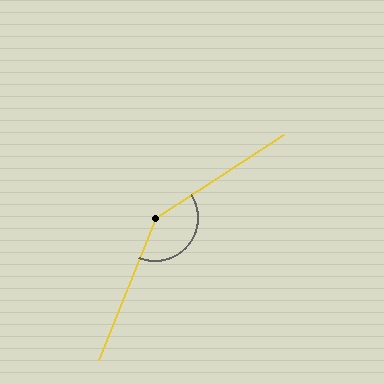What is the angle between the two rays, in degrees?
Approximately 144 degrees.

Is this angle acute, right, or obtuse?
It is obtuse.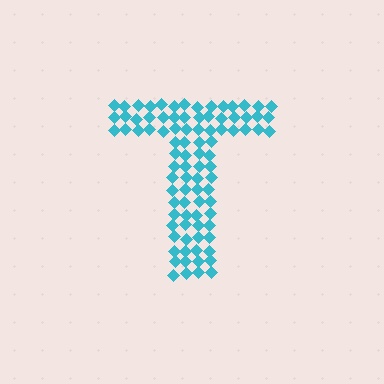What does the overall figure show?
The overall figure shows the letter T.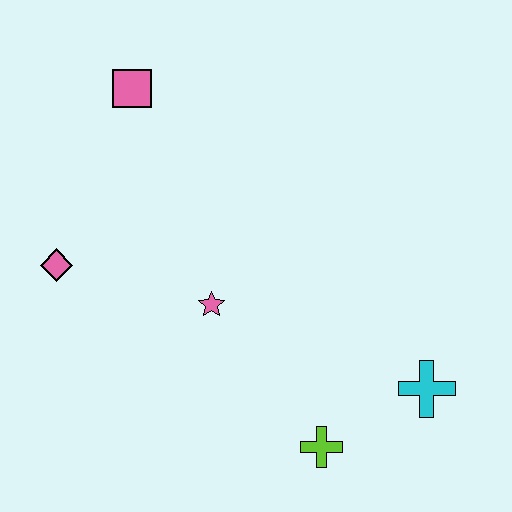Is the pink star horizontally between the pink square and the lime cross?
Yes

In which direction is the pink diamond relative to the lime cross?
The pink diamond is to the left of the lime cross.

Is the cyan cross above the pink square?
No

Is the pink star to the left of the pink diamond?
No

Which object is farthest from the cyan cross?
The pink square is farthest from the cyan cross.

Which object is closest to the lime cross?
The cyan cross is closest to the lime cross.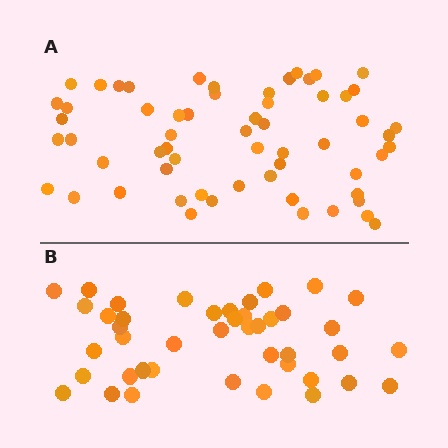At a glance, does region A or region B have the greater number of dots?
Region A (the top region) has more dots.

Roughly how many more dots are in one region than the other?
Region A has approximately 15 more dots than region B.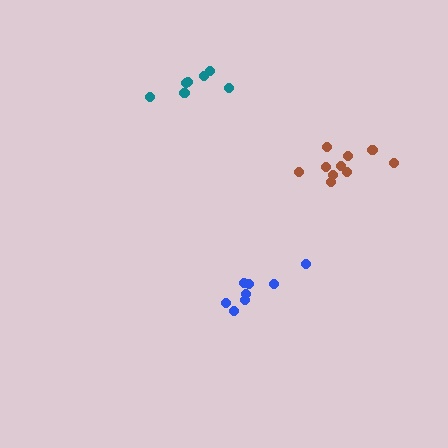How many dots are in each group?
Group 1: 10 dots, Group 2: 8 dots, Group 3: 7 dots (25 total).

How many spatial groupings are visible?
There are 3 spatial groupings.